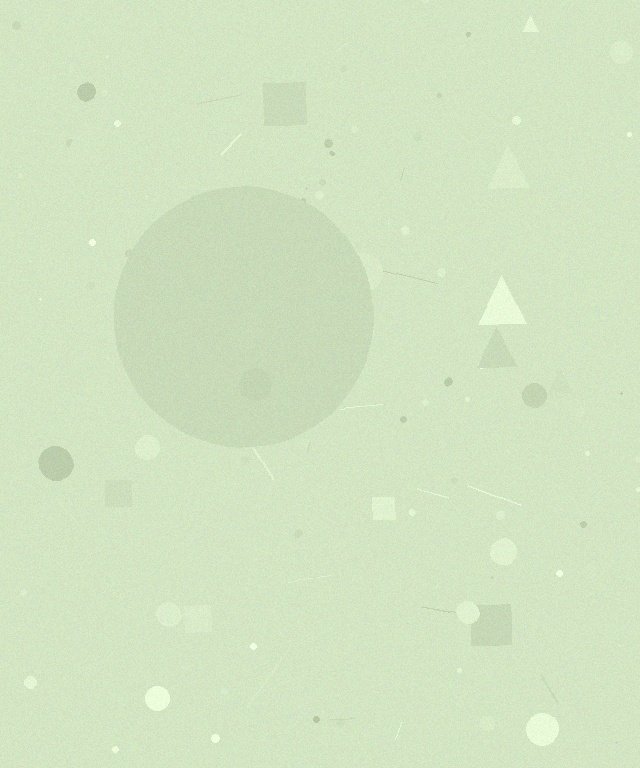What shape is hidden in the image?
A circle is hidden in the image.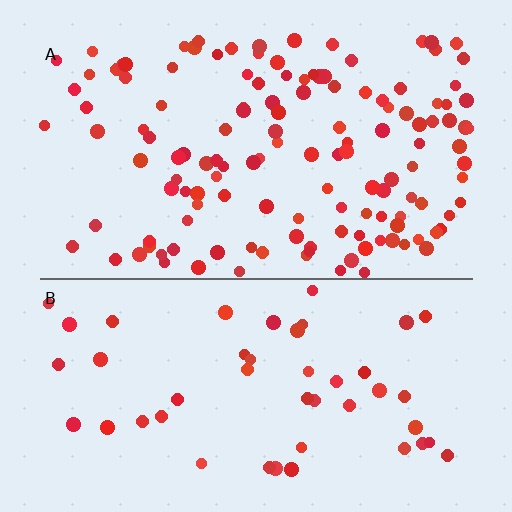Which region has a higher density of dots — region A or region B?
A (the top).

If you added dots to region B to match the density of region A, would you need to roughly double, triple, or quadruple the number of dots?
Approximately triple.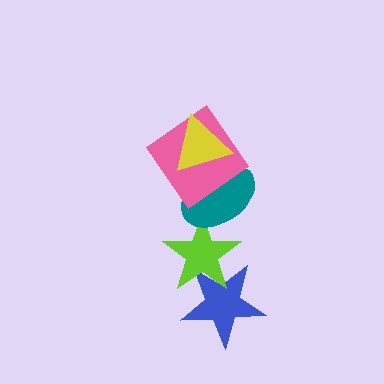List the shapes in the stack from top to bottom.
From top to bottom: the yellow triangle, the pink diamond, the teal ellipse, the lime star, the blue star.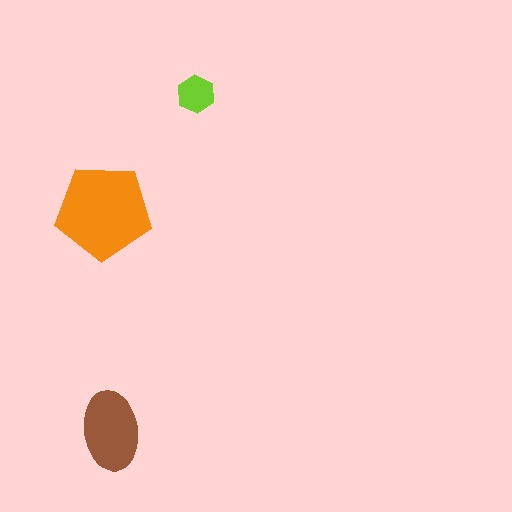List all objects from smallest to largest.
The lime hexagon, the brown ellipse, the orange pentagon.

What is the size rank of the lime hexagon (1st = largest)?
3rd.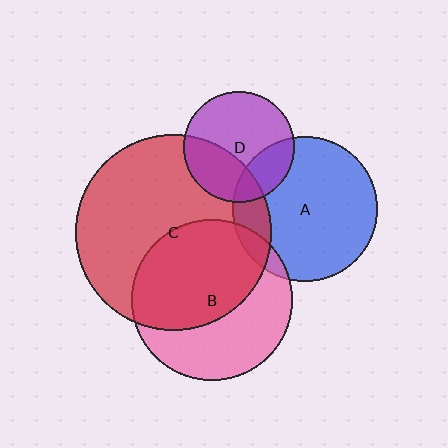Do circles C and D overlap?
Yes.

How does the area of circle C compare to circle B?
Approximately 1.5 times.